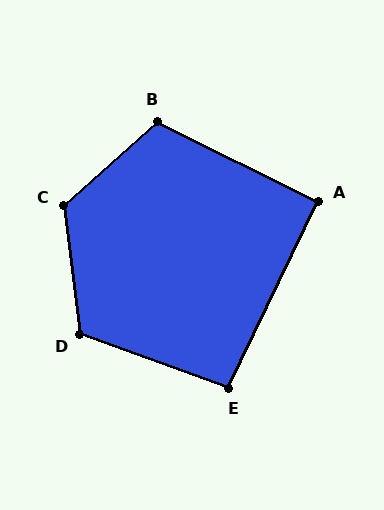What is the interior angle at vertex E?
Approximately 96 degrees (obtuse).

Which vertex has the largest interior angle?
C, at approximately 125 degrees.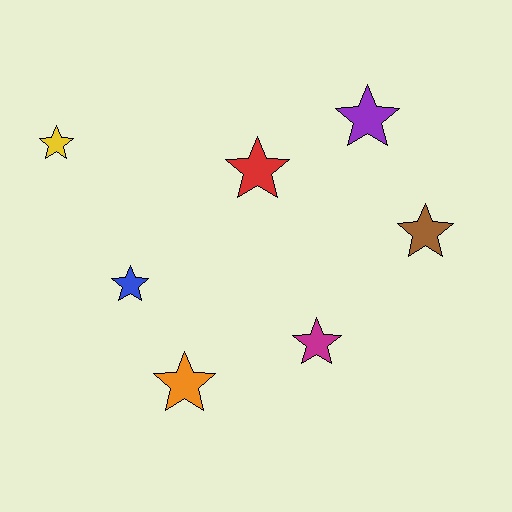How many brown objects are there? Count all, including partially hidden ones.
There is 1 brown object.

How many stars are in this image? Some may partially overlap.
There are 7 stars.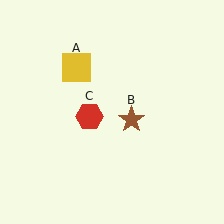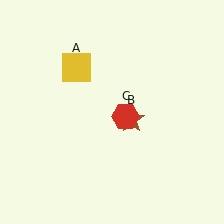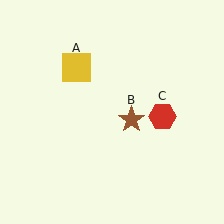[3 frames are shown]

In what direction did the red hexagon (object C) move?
The red hexagon (object C) moved right.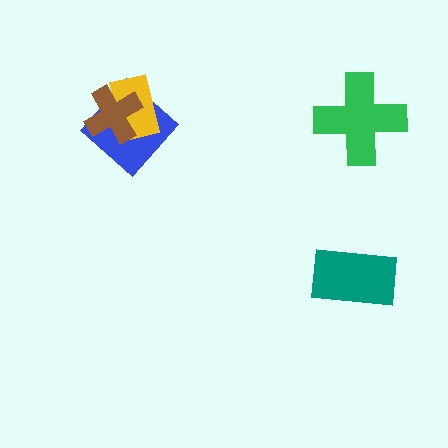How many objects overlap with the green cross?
0 objects overlap with the green cross.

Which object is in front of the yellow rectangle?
The brown cross is in front of the yellow rectangle.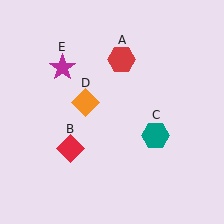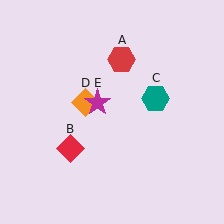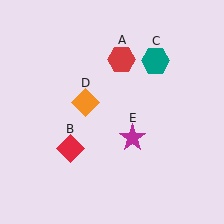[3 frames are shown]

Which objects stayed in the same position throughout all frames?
Red hexagon (object A) and red diamond (object B) and orange diamond (object D) remained stationary.